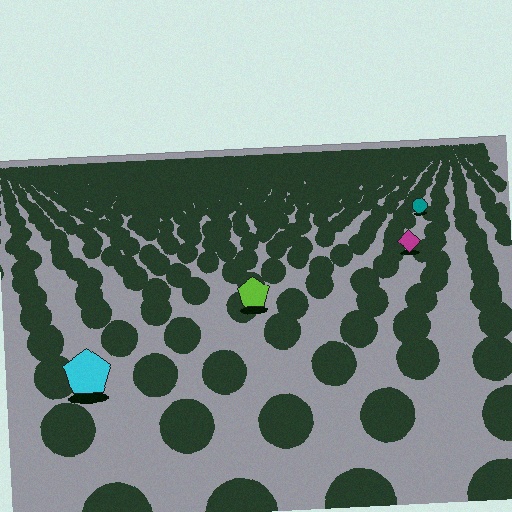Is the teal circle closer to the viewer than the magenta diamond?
No. The magenta diamond is closer — you can tell from the texture gradient: the ground texture is coarser near it.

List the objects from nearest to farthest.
From nearest to farthest: the cyan pentagon, the lime pentagon, the magenta diamond, the teal circle.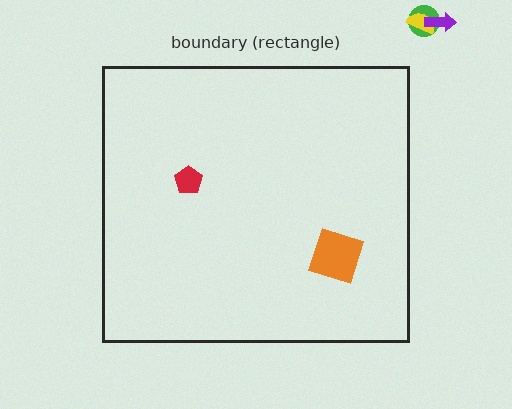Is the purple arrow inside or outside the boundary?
Outside.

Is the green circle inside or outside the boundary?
Outside.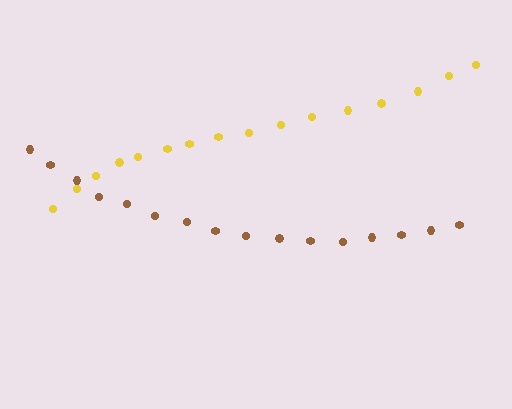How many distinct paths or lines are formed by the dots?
There are 2 distinct paths.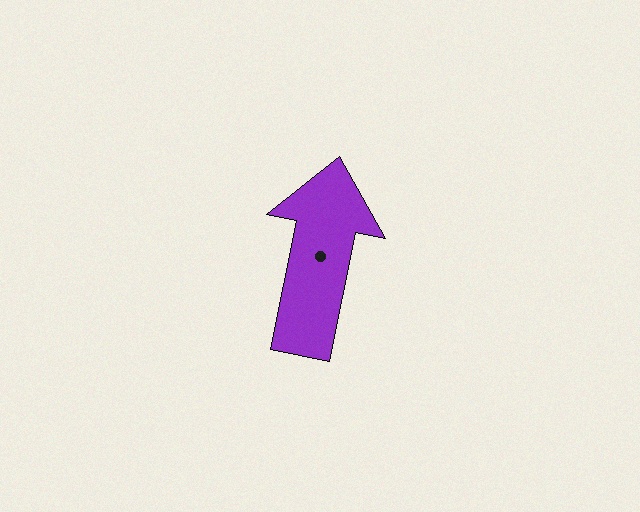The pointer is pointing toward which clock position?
Roughly 12 o'clock.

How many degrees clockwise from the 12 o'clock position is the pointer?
Approximately 11 degrees.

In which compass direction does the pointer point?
North.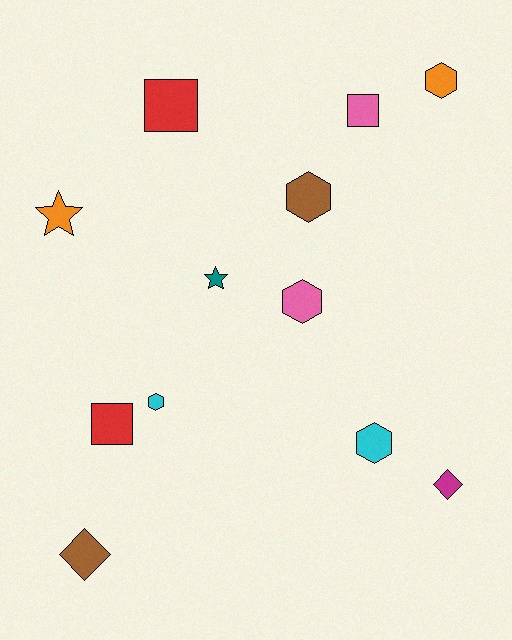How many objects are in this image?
There are 12 objects.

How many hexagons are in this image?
There are 5 hexagons.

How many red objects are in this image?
There are 2 red objects.